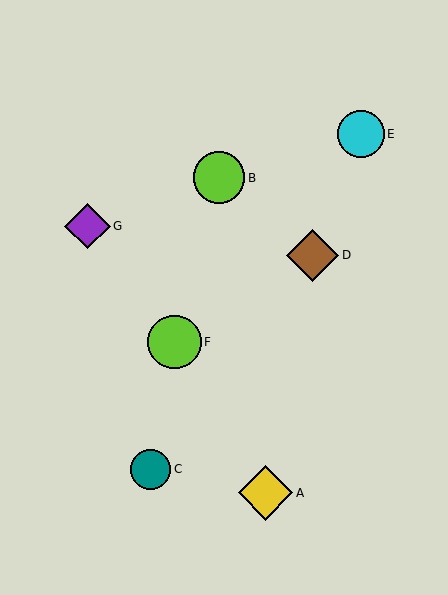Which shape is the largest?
The yellow diamond (labeled A) is the largest.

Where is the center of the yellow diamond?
The center of the yellow diamond is at (265, 493).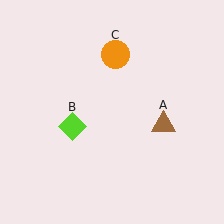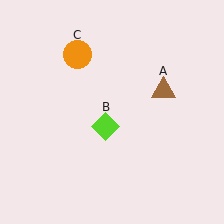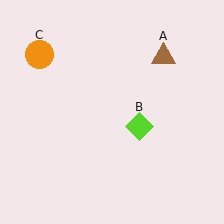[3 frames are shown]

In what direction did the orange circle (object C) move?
The orange circle (object C) moved left.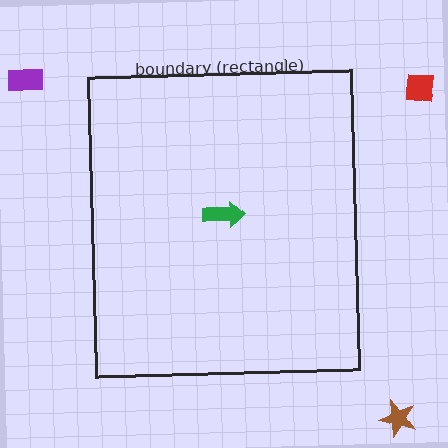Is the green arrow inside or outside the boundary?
Inside.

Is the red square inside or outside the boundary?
Outside.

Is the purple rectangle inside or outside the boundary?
Outside.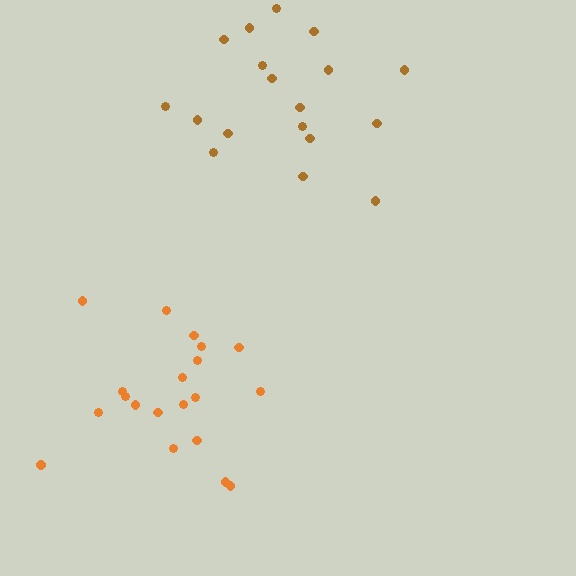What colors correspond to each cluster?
The clusters are colored: orange, brown.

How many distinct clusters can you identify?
There are 2 distinct clusters.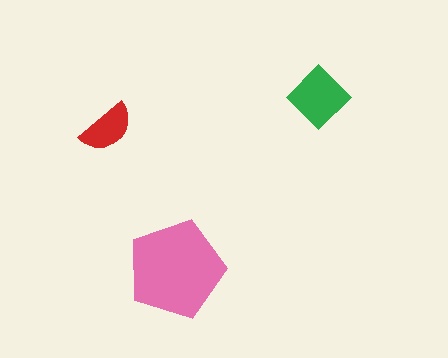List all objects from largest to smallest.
The pink pentagon, the green diamond, the red semicircle.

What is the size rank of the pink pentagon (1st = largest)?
1st.